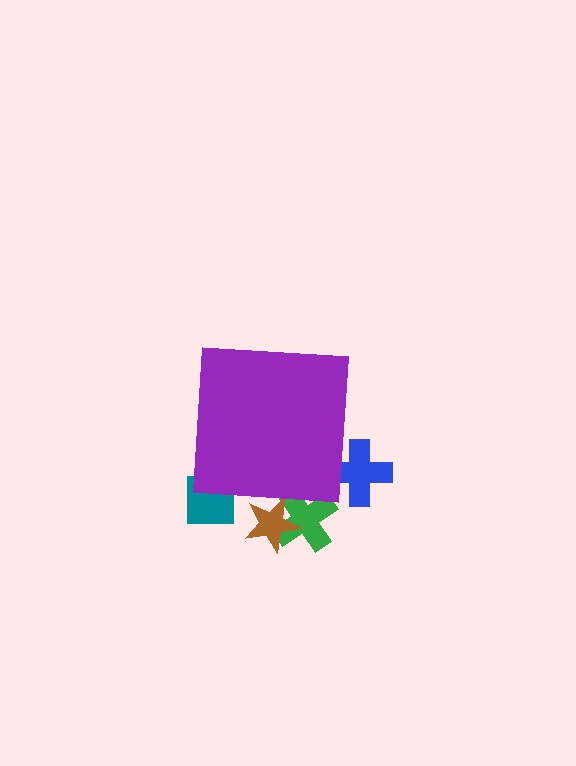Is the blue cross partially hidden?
Yes, the blue cross is partially hidden behind the purple square.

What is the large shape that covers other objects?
A purple square.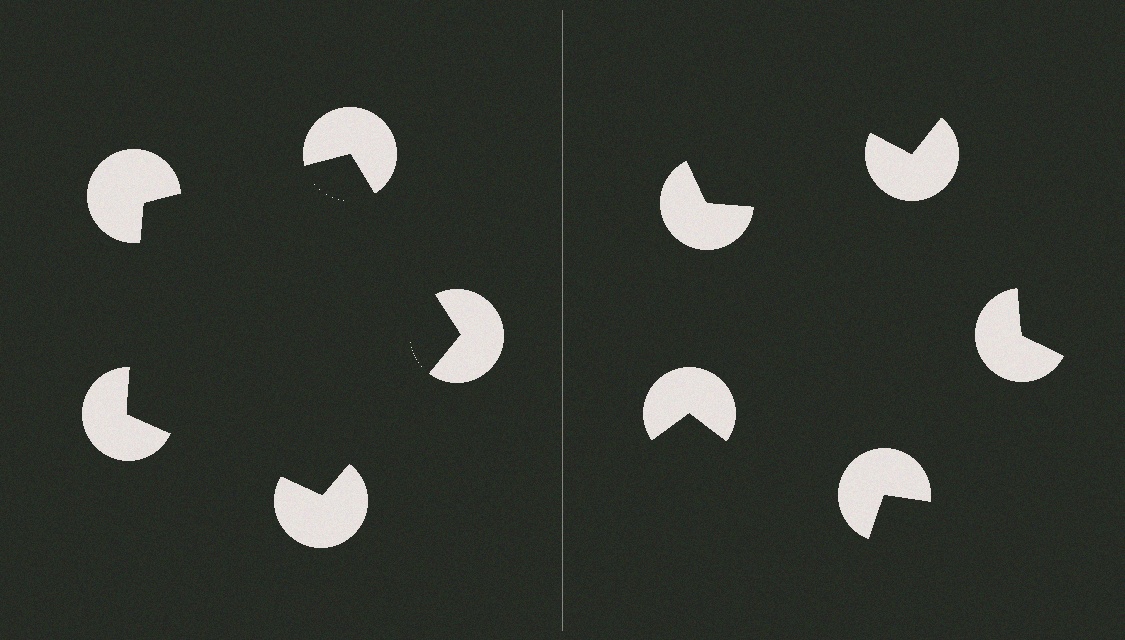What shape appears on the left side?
An illusory pentagon.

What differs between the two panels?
The pac-man discs are positioned identically on both sides; only the wedge orientations differ. On the left they align to a pentagon; on the right they are misaligned.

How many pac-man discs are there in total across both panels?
10 — 5 on each side.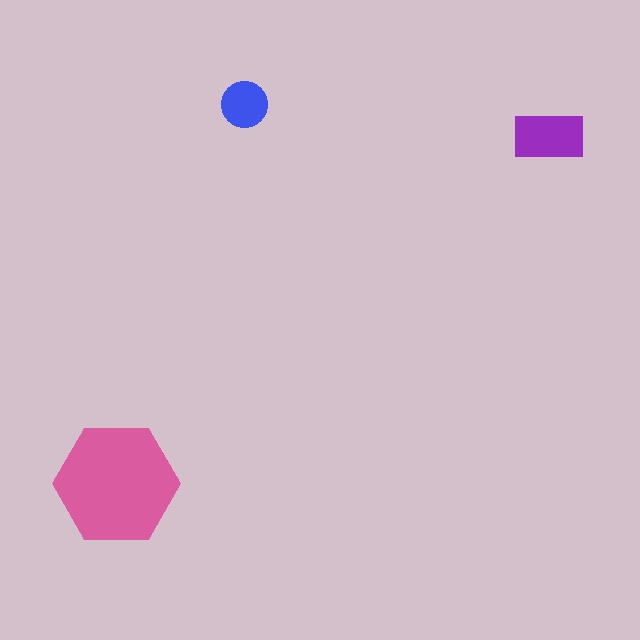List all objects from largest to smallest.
The pink hexagon, the purple rectangle, the blue circle.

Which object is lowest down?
The pink hexagon is bottommost.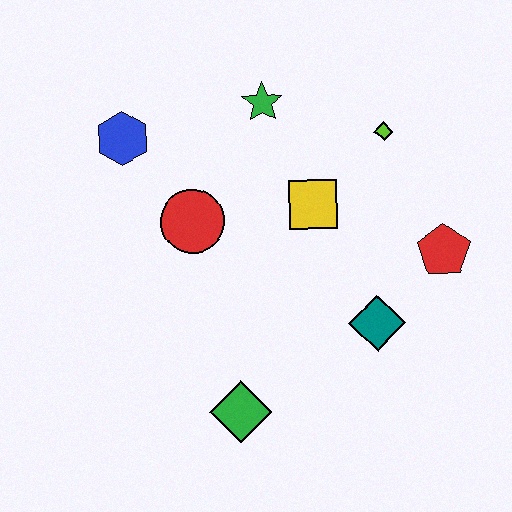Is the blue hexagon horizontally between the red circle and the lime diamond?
No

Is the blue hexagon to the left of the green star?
Yes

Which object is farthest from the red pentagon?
The blue hexagon is farthest from the red pentagon.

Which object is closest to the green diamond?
The teal diamond is closest to the green diamond.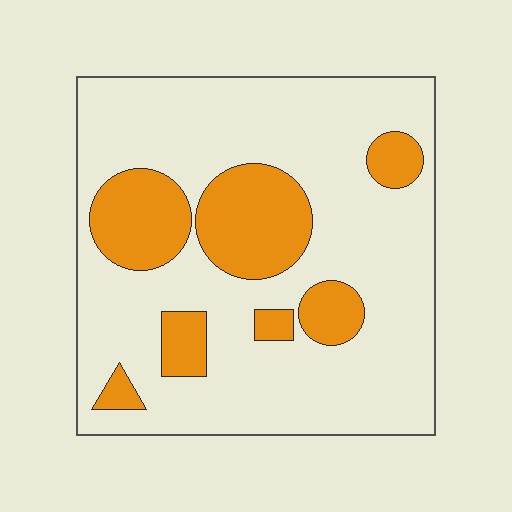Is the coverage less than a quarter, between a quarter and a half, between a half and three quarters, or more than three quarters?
Less than a quarter.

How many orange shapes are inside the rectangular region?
7.